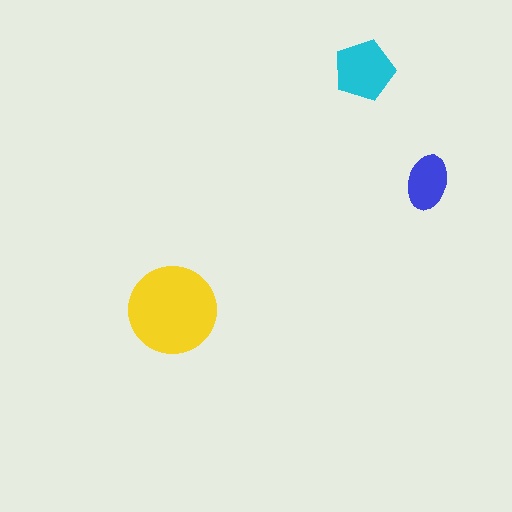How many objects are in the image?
There are 3 objects in the image.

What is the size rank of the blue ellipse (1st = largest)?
3rd.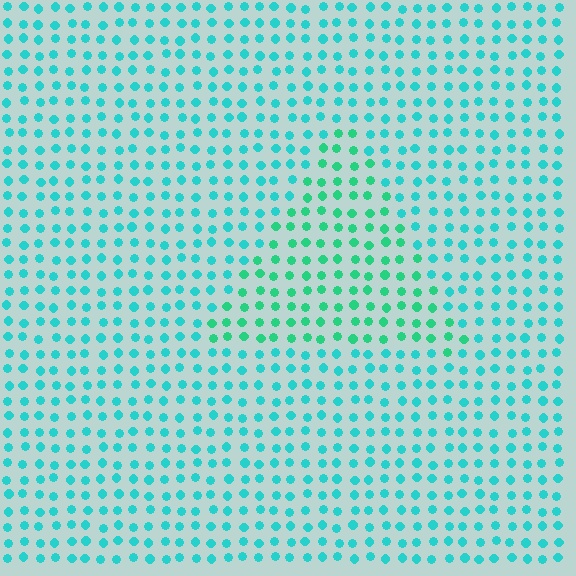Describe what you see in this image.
The image is filled with small cyan elements in a uniform arrangement. A triangle-shaped region is visible where the elements are tinted to a slightly different hue, forming a subtle color boundary.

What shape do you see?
I see a triangle.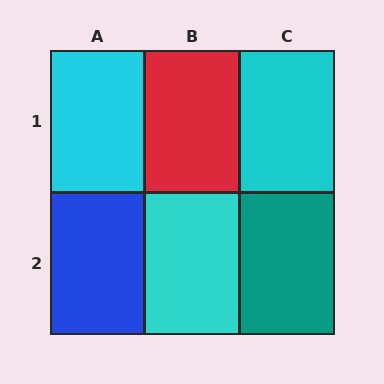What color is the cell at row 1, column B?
Red.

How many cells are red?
1 cell is red.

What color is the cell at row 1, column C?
Cyan.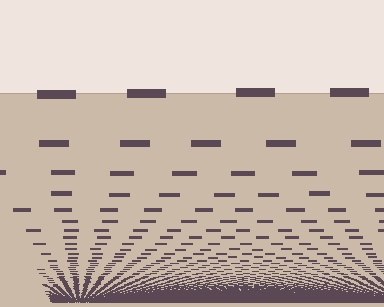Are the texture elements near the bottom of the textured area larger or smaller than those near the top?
Smaller. The gradient is inverted — elements near the bottom are smaller and denser.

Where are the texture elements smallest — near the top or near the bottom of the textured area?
Near the bottom.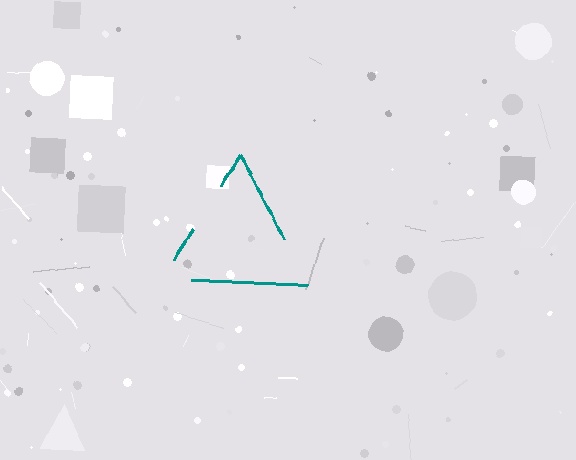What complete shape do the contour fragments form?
The contour fragments form a triangle.